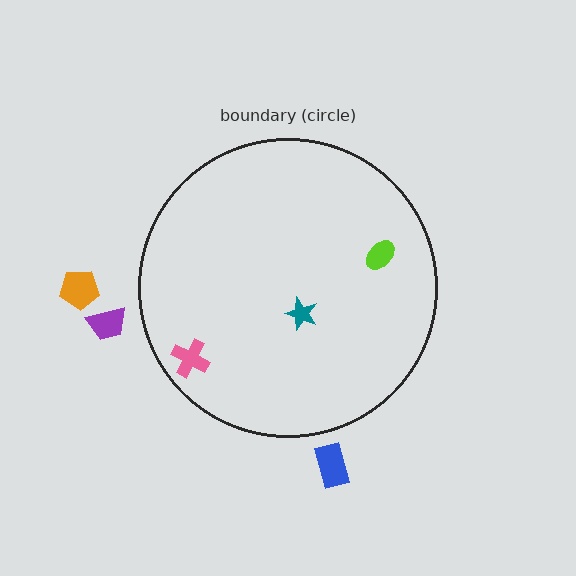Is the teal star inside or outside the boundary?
Inside.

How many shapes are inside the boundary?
3 inside, 3 outside.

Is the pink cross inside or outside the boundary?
Inside.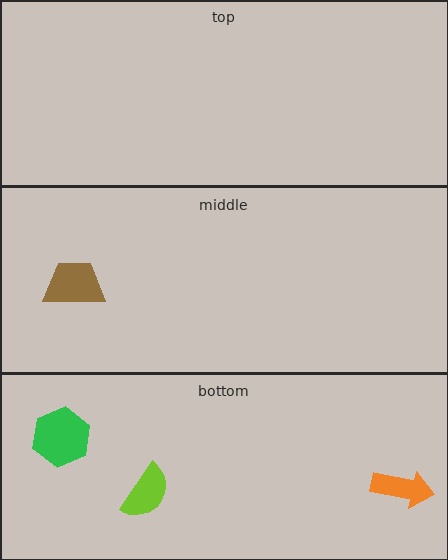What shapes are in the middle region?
The brown trapezoid.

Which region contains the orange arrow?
The bottom region.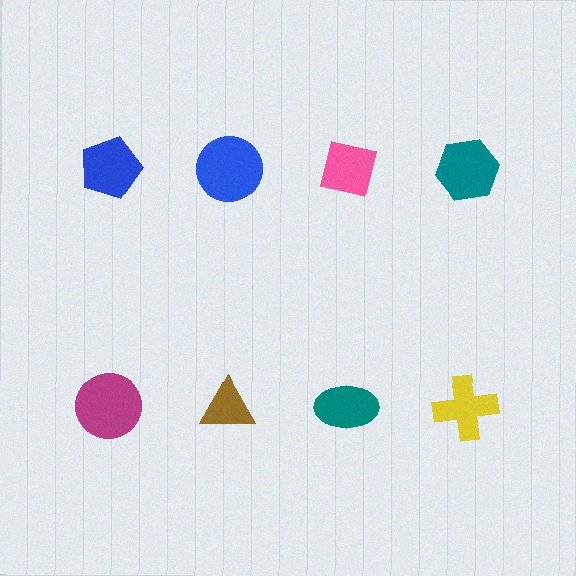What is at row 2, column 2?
A brown triangle.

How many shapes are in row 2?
4 shapes.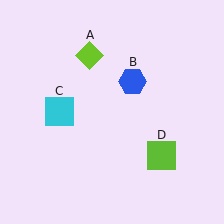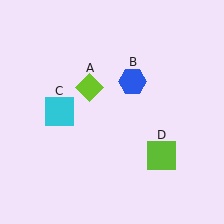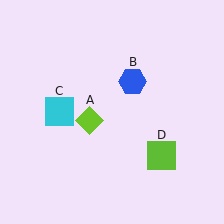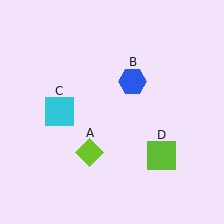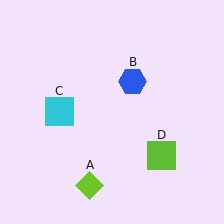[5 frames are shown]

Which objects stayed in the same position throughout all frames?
Blue hexagon (object B) and cyan square (object C) and lime square (object D) remained stationary.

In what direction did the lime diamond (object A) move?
The lime diamond (object A) moved down.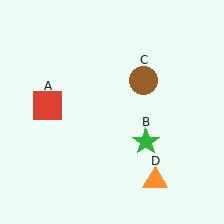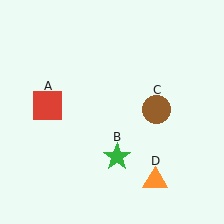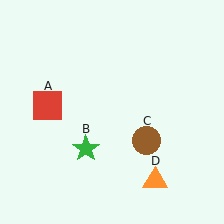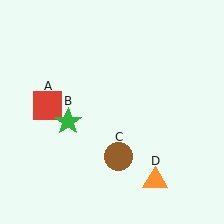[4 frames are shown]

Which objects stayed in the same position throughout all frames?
Red square (object A) and orange triangle (object D) remained stationary.